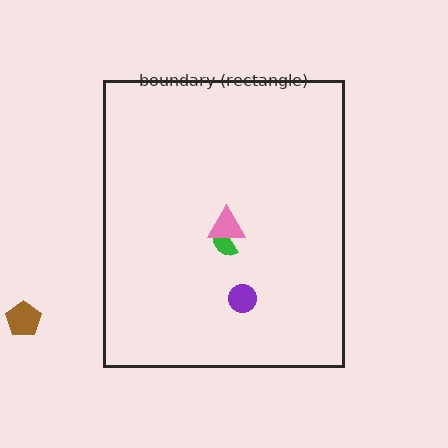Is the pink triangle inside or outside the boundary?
Inside.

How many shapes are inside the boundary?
3 inside, 1 outside.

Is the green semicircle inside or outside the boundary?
Inside.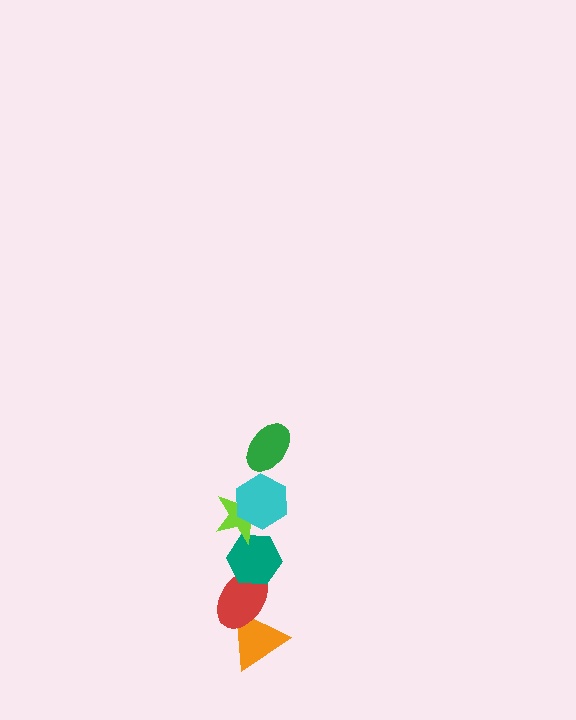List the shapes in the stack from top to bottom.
From top to bottom: the green ellipse, the cyan hexagon, the lime star, the teal hexagon, the red ellipse, the orange triangle.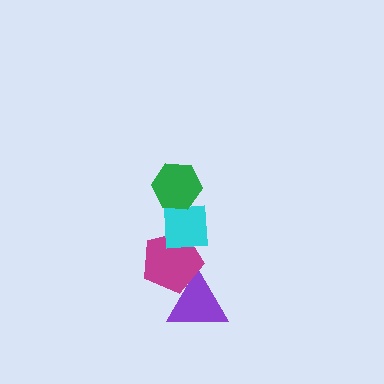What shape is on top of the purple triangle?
The magenta pentagon is on top of the purple triangle.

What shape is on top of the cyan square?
The green hexagon is on top of the cyan square.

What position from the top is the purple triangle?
The purple triangle is 4th from the top.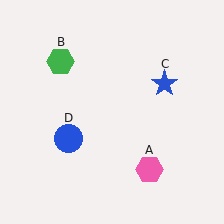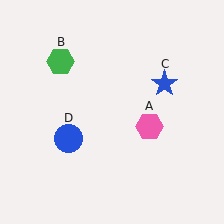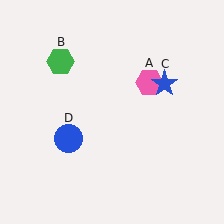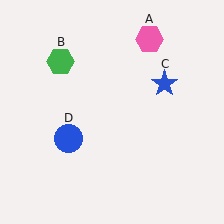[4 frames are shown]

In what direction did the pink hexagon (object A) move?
The pink hexagon (object A) moved up.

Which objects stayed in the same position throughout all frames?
Green hexagon (object B) and blue star (object C) and blue circle (object D) remained stationary.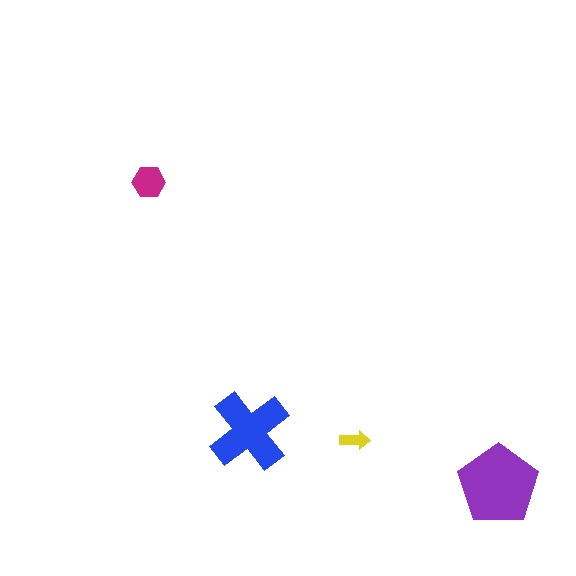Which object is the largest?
The purple pentagon.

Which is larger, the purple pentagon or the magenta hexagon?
The purple pentagon.